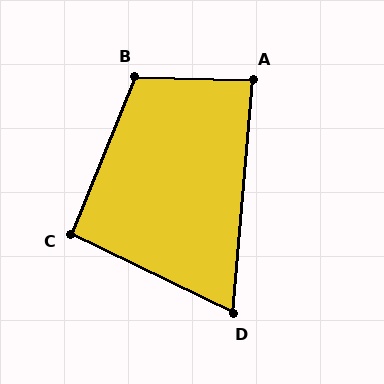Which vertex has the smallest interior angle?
D, at approximately 69 degrees.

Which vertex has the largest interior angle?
B, at approximately 111 degrees.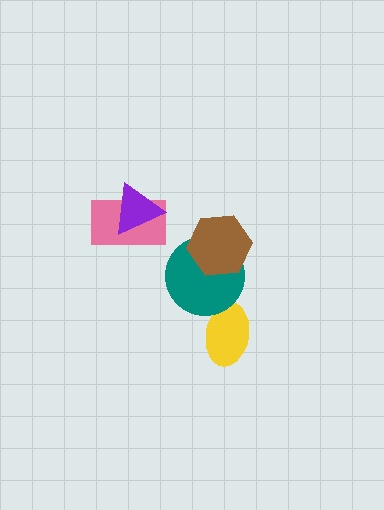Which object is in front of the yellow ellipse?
The teal circle is in front of the yellow ellipse.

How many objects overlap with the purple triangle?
1 object overlaps with the purple triangle.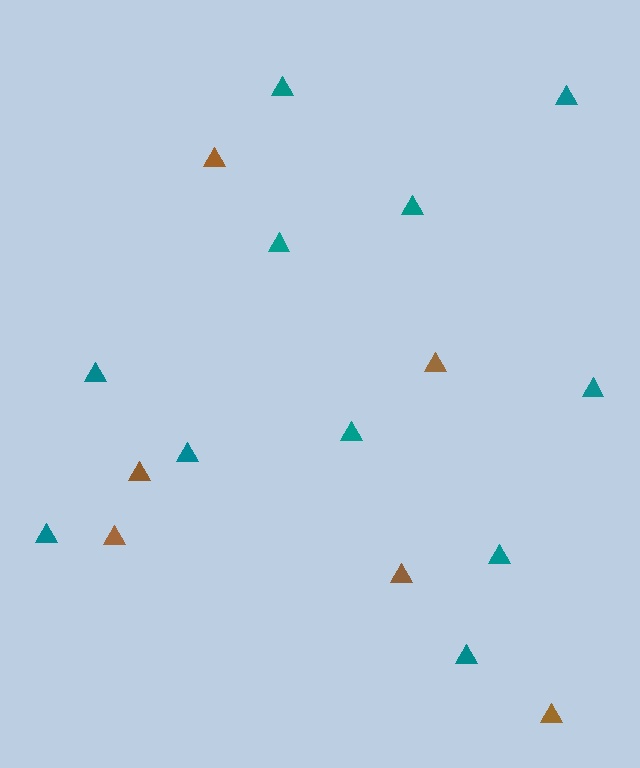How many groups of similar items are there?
There are 2 groups: one group of brown triangles (6) and one group of teal triangles (11).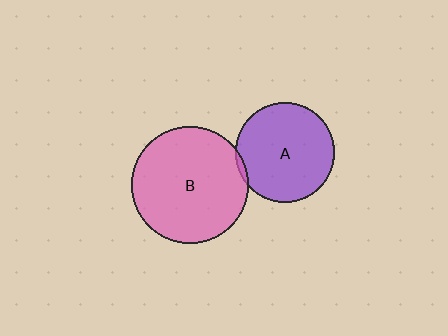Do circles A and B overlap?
Yes.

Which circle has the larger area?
Circle B (pink).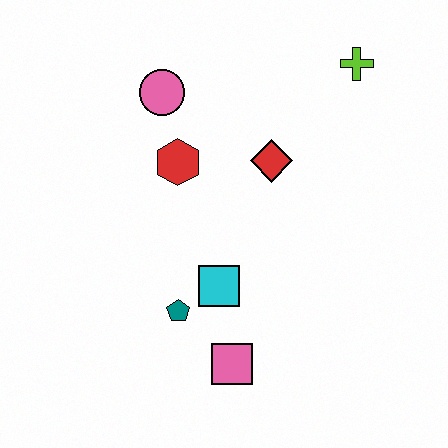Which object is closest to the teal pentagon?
The cyan square is closest to the teal pentagon.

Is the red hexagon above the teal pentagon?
Yes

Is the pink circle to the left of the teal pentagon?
Yes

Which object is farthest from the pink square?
The lime cross is farthest from the pink square.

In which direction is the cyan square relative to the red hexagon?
The cyan square is below the red hexagon.